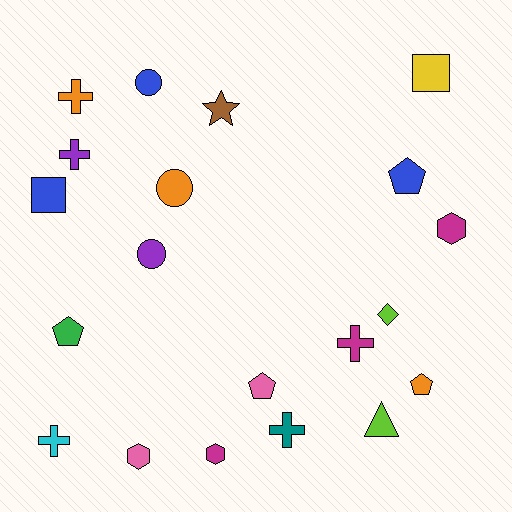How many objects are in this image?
There are 20 objects.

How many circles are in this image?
There are 3 circles.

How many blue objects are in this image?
There are 3 blue objects.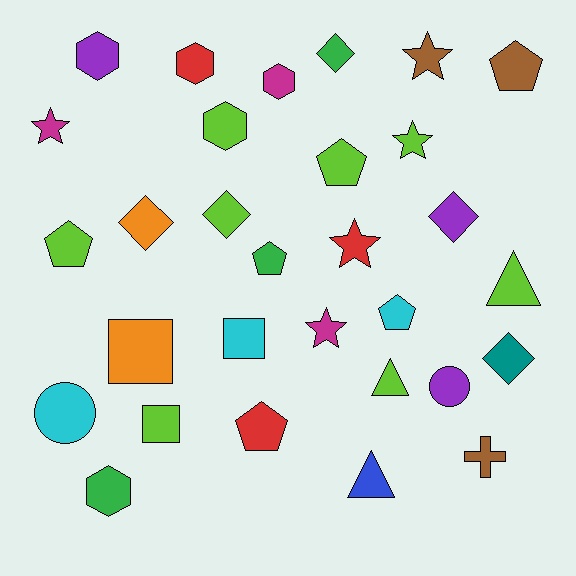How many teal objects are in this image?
There is 1 teal object.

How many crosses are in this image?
There is 1 cross.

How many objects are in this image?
There are 30 objects.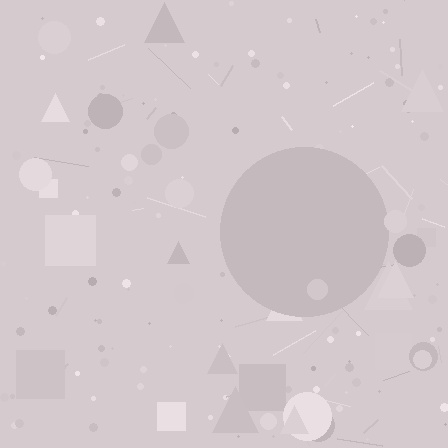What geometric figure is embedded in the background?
A circle is embedded in the background.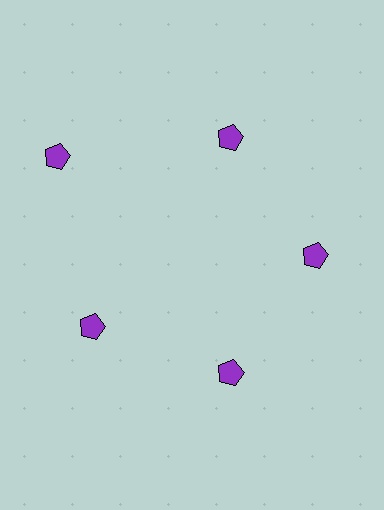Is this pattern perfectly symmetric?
No. The 5 purple pentagons are arranged in a ring, but one element near the 10 o'clock position is pushed outward from the center, breaking the 5-fold rotational symmetry.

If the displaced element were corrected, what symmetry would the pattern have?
It would have 5-fold rotational symmetry — the pattern would map onto itself every 72 degrees.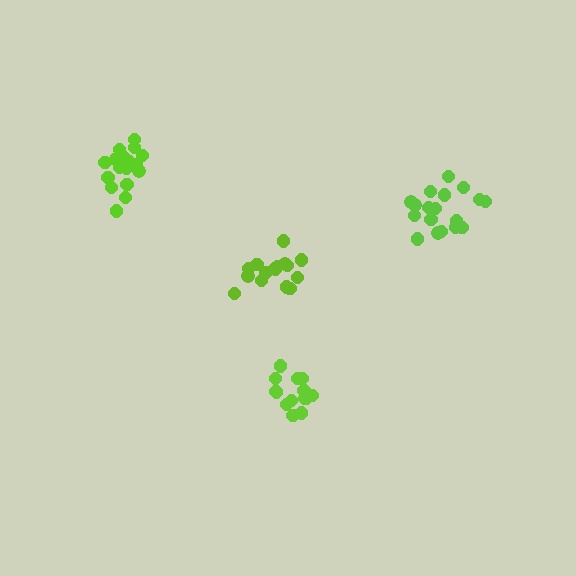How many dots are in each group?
Group 1: 16 dots, Group 2: 18 dots, Group 3: 17 dots, Group 4: 14 dots (65 total).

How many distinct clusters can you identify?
There are 4 distinct clusters.